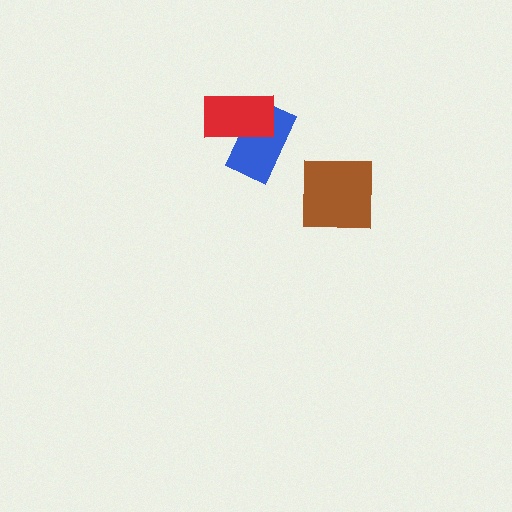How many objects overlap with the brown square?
0 objects overlap with the brown square.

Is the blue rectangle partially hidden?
Yes, it is partially covered by another shape.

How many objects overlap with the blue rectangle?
1 object overlaps with the blue rectangle.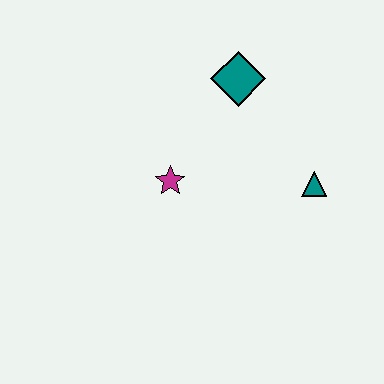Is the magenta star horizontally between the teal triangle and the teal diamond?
No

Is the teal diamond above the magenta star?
Yes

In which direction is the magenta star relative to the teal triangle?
The magenta star is to the left of the teal triangle.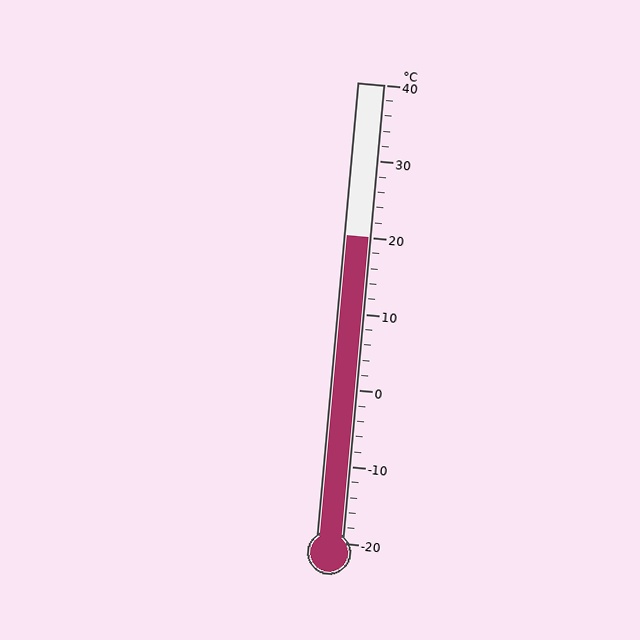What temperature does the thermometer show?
The thermometer shows approximately 20°C.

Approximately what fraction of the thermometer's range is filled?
The thermometer is filled to approximately 65% of its range.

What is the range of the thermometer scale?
The thermometer scale ranges from -20°C to 40°C.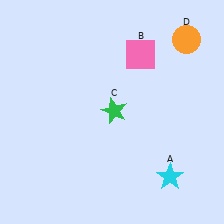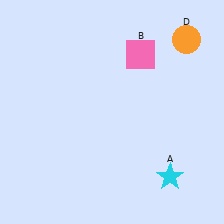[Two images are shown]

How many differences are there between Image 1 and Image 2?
There is 1 difference between the two images.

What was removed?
The green star (C) was removed in Image 2.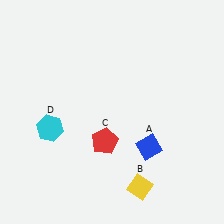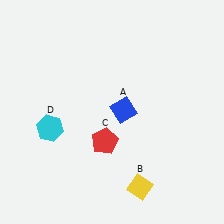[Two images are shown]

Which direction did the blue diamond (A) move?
The blue diamond (A) moved up.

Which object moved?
The blue diamond (A) moved up.